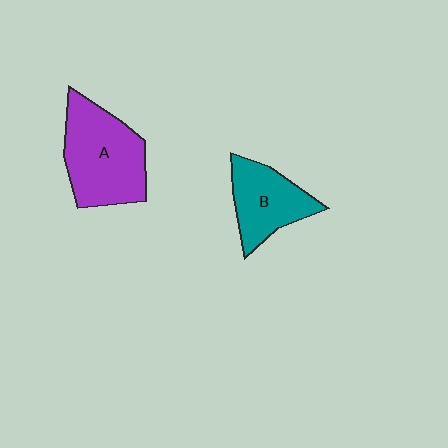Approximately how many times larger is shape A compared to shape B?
Approximately 1.5 times.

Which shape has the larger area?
Shape A (purple).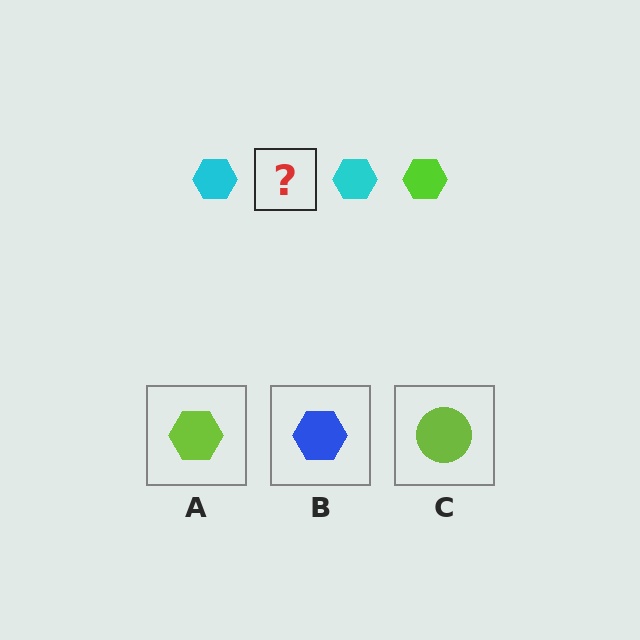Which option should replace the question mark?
Option A.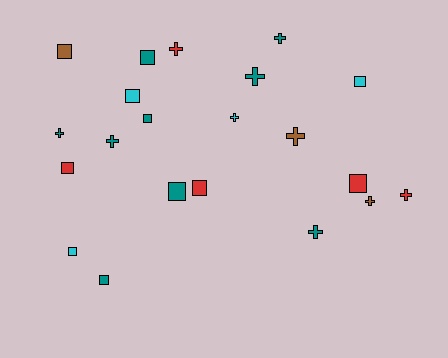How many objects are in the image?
There are 21 objects.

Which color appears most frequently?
Teal, with 9 objects.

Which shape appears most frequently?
Square, with 11 objects.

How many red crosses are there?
There are 2 red crosses.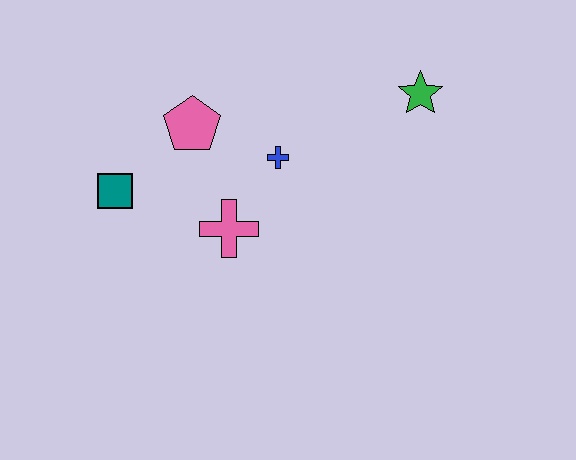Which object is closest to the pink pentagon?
The blue cross is closest to the pink pentagon.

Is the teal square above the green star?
No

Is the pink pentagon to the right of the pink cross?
No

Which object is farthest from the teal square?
The green star is farthest from the teal square.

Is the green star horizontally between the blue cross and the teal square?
No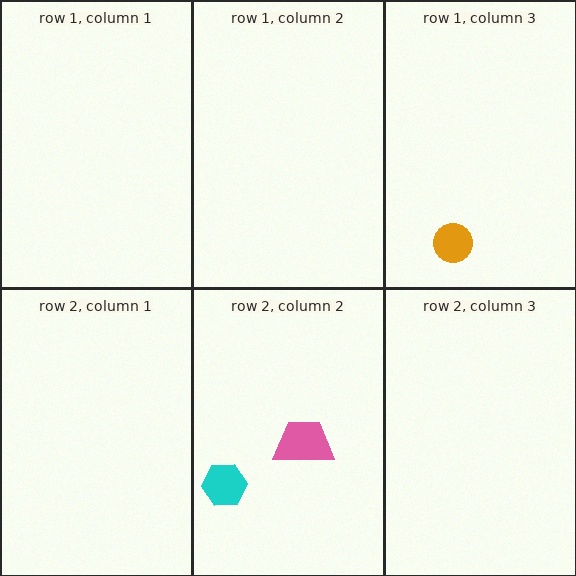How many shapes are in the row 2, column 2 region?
2.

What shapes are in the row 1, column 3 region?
The orange circle.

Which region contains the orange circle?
The row 1, column 3 region.